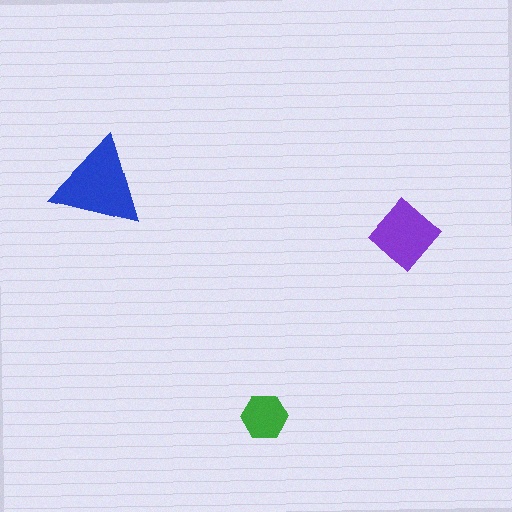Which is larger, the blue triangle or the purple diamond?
The blue triangle.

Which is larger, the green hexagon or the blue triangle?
The blue triangle.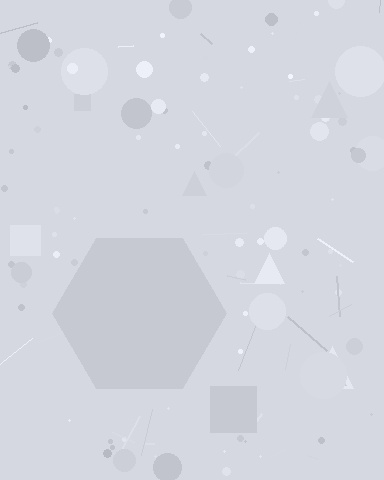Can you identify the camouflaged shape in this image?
The camouflaged shape is a hexagon.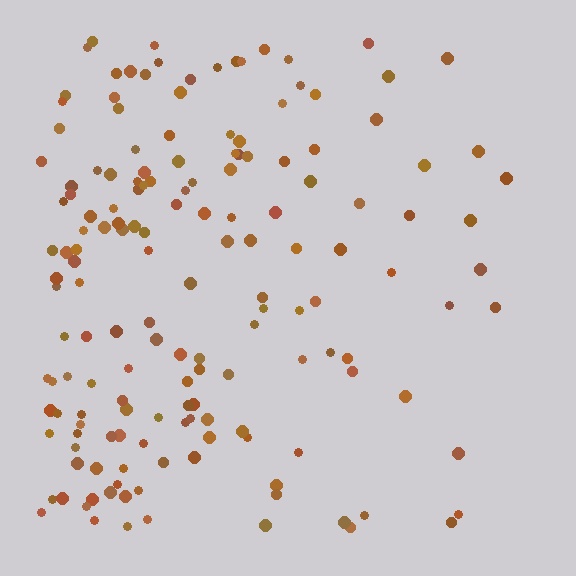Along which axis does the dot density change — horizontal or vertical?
Horizontal.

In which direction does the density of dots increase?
From right to left, with the left side densest.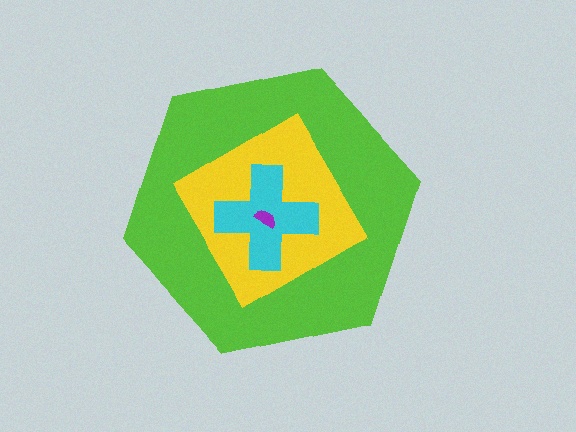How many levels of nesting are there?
4.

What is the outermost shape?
The lime hexagon.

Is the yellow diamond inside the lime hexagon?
Yes.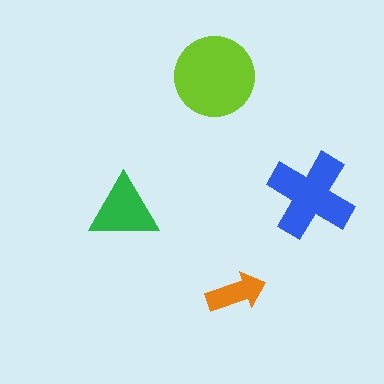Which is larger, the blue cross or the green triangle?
The blue cross.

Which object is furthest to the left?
The green triangle is leftmost.